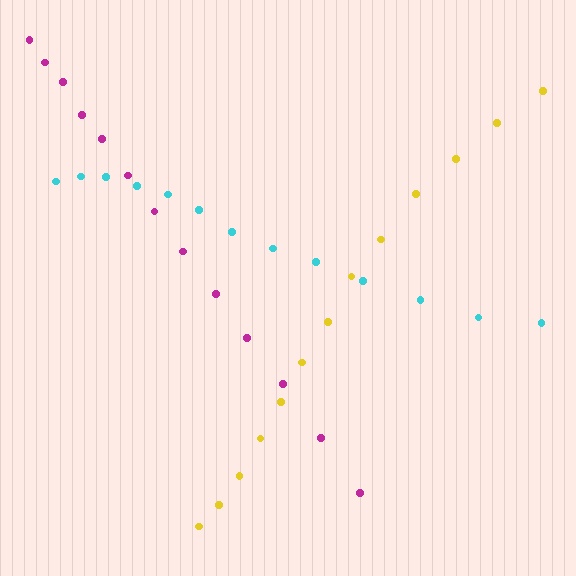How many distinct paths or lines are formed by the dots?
There are 3 distinct paths.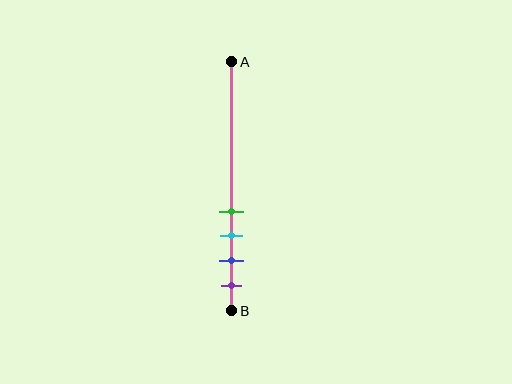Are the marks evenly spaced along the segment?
Yes, the marks are approximately evenly spaced.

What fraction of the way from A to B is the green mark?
The green mark is approximately 60% (0.6) of the way from A to B.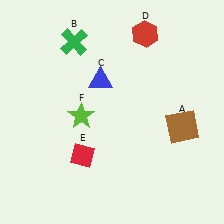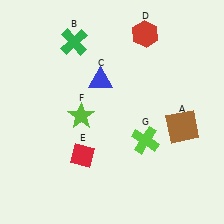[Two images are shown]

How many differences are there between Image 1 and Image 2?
There is 1 difference between the two images.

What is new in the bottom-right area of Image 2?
A lime cross (G) was added in the bottom-right area of Image 2.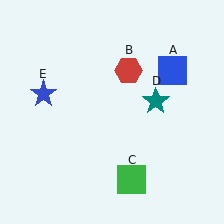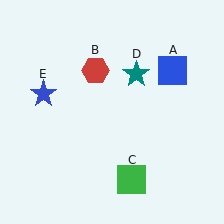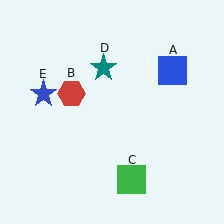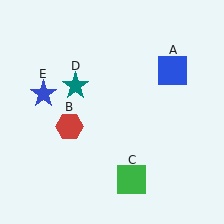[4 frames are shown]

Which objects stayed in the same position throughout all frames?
Blue square (object A) and green square (object C) and blue star (object E) remained stationary.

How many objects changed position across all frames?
2 objects changed position: red hexagon (object B), teal star (object D).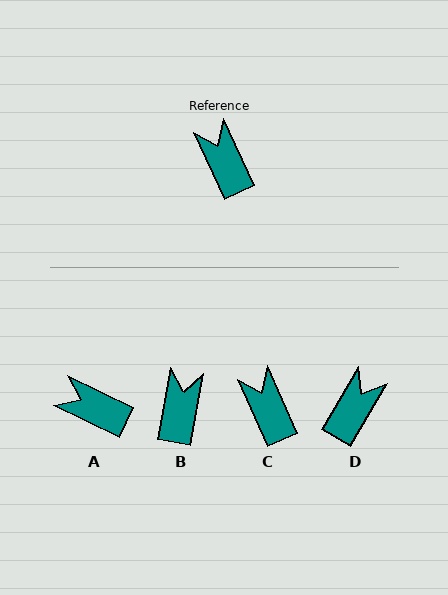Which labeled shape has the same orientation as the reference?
C.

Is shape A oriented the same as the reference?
No, it is off by about 40 degrees.